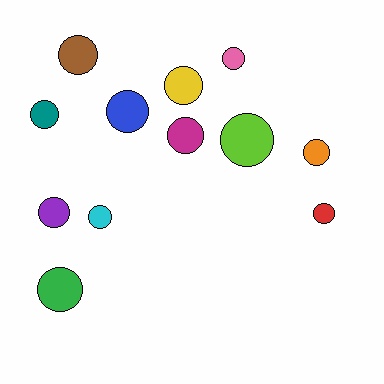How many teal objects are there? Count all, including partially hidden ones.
There is 1 teal object.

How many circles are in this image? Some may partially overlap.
There are 12 circles.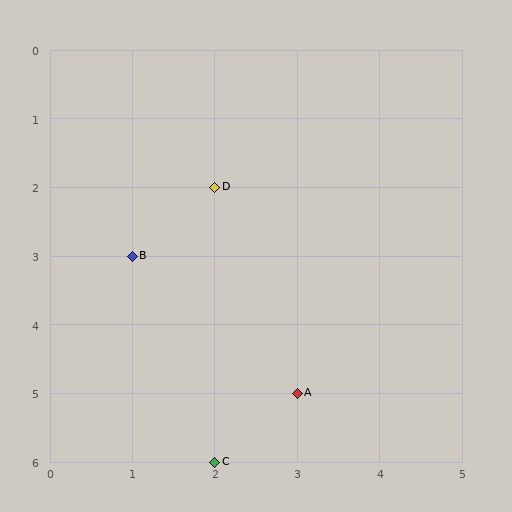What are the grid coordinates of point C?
Point C is at grid coordinates (2, 6).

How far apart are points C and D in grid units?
Points C and D are 4 rows apart.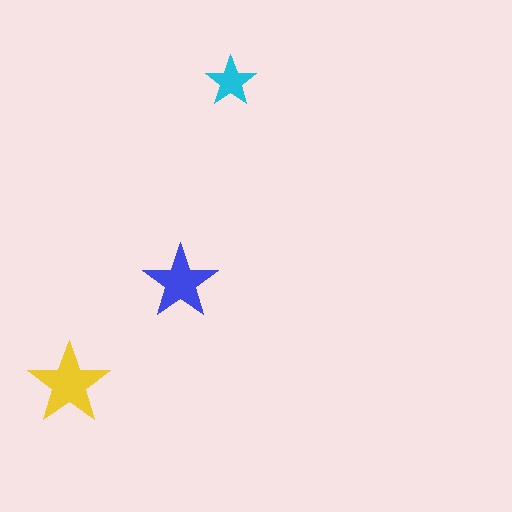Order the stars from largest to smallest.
the yellow one, the blue one, the cyan one.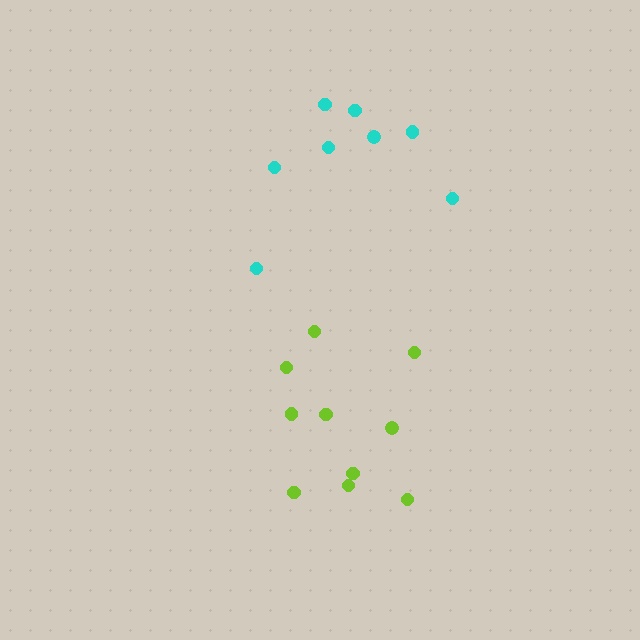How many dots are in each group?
Group 1: 8 dots, Group 2: 10 dots (18 total).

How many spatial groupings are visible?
There are 2 spatial groupings.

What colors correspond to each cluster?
The clusters are colored: cyan, lime.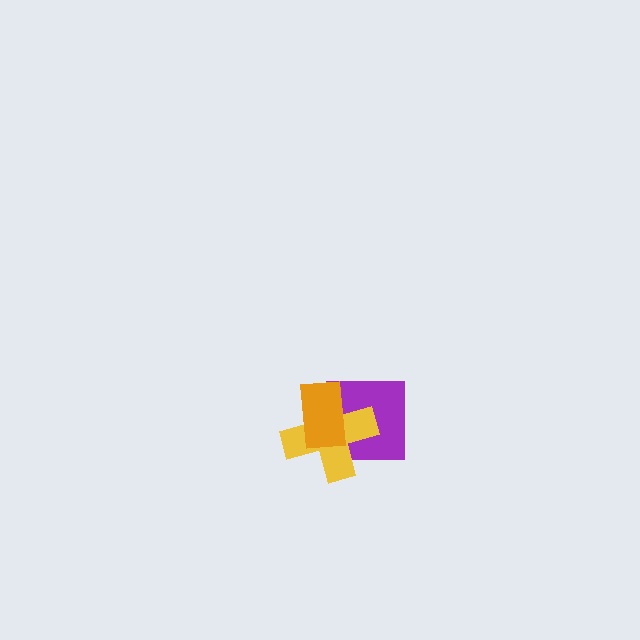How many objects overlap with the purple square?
2 objects overlap with the purple square.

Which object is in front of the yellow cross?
The orange rectangle is in front of the yellow cross.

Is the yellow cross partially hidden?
Yes, it is partially covered by another shape.